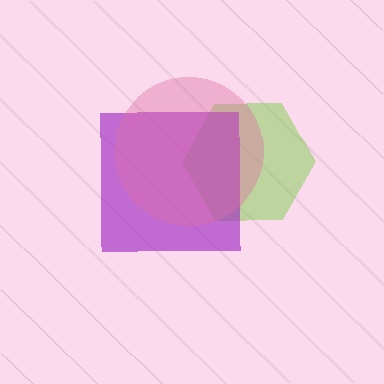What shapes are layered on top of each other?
The layered shapes are: a lime hexagon, a purple square, a pink circle.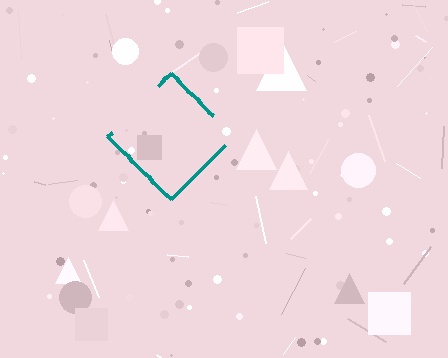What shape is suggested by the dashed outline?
The dashed outline suggests a diamond.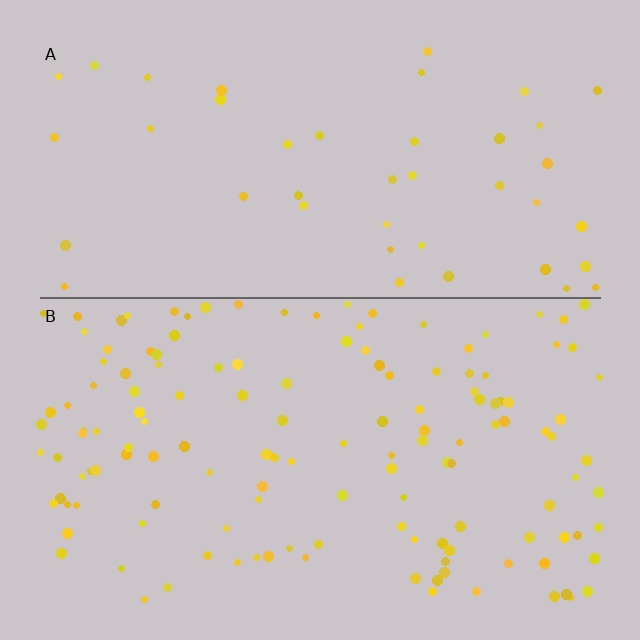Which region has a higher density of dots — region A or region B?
B (the bottom).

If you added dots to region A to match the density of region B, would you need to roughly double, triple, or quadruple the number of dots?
Approximately triple.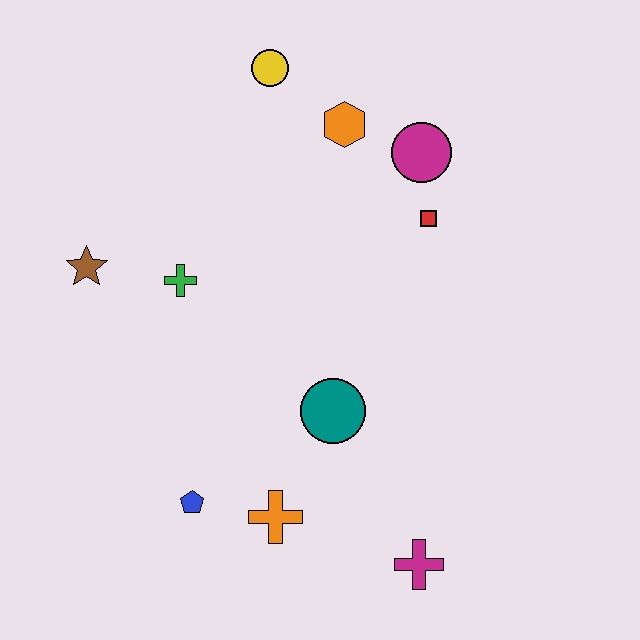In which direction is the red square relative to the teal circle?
The red square is above the teal circle.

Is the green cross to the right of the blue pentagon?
No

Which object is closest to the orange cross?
The blue pentagon is closest to the orange cross.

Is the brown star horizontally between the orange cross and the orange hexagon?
No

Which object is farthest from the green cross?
The magenta cross is farthest from the green cross.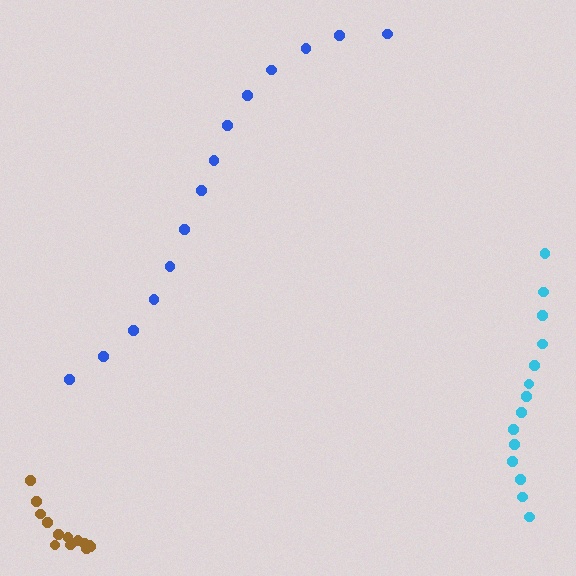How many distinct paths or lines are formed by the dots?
There are 3 distinct paths.